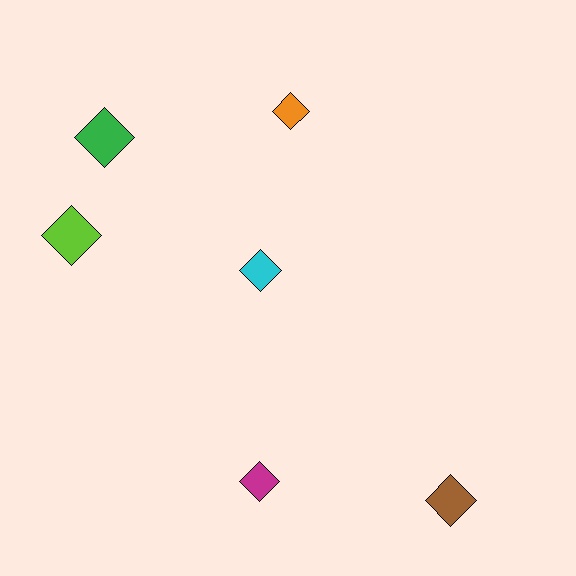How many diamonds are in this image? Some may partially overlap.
There are 6 diamonds.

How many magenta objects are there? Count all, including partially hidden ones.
There is 1 magenta object.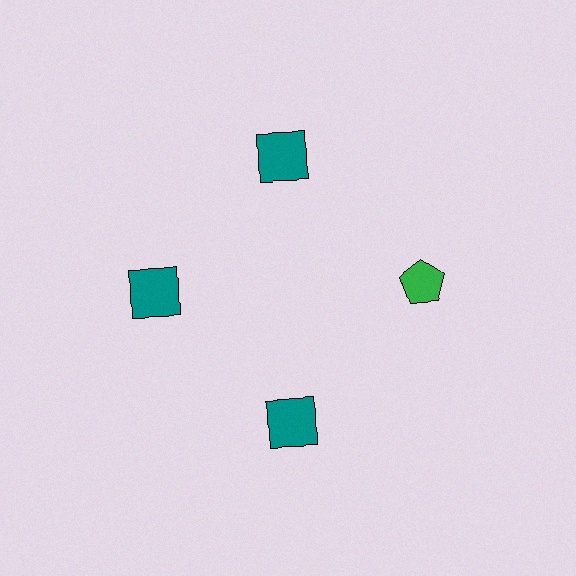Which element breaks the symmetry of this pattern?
The green pentagon at roughly the 3 o'clock position breaks the symmetry. All other shapes are teal squares.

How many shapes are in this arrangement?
There are 4 shapes arranged in a ring pattern.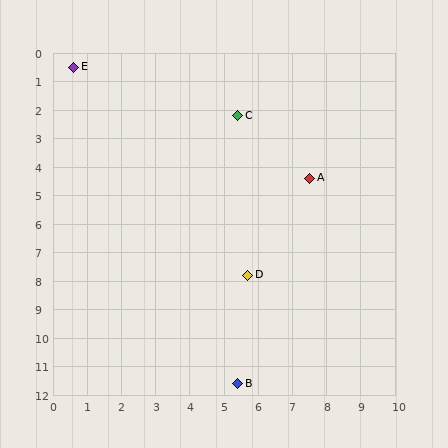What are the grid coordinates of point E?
Point E is at approximately (0.6, 0.5).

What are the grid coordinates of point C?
Point C is at approximately (5.4, 2.2).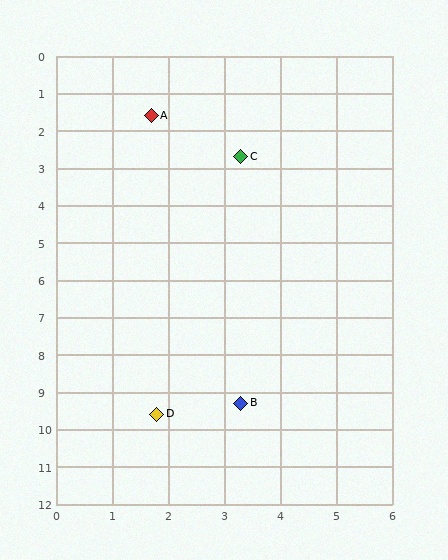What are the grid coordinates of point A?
Point A is at approximately (1.7, 1.6).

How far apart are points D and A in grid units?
Points D and A are about 8.0 grid units apart.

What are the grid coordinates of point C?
Point C is at approximately (3.3, 2.7).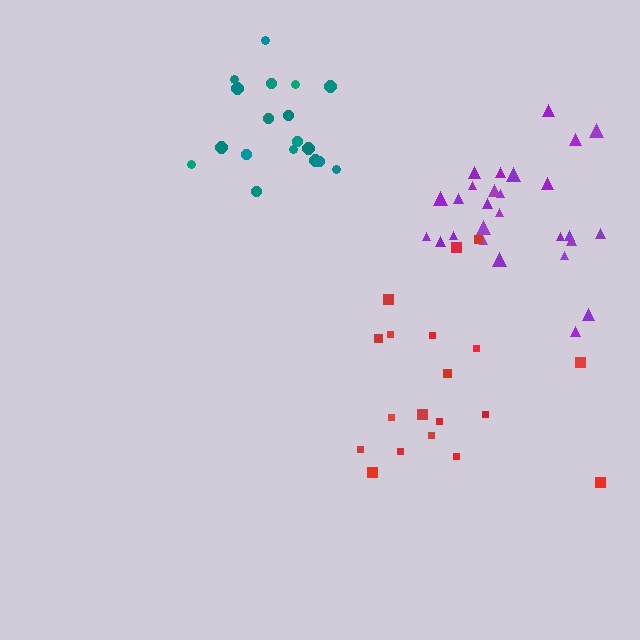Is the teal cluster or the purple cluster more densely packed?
Teal.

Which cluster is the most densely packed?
Teal.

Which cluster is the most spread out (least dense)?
Red.